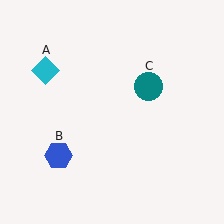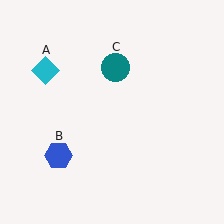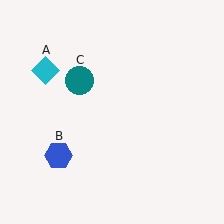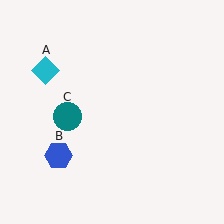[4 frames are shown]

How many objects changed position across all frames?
1 object changed position: teal circle (object C).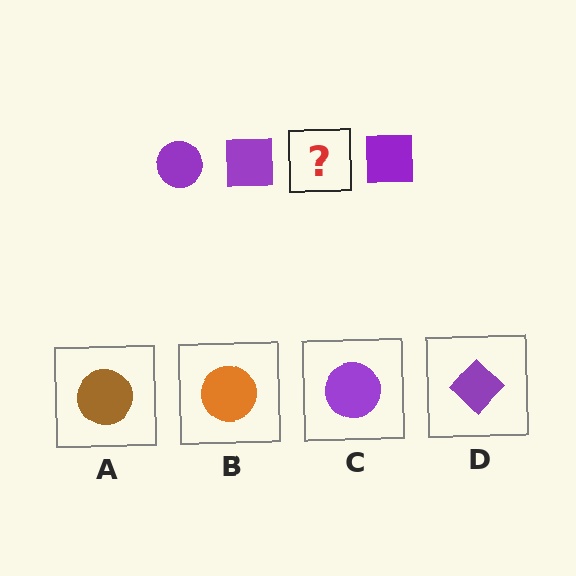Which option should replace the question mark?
Option C.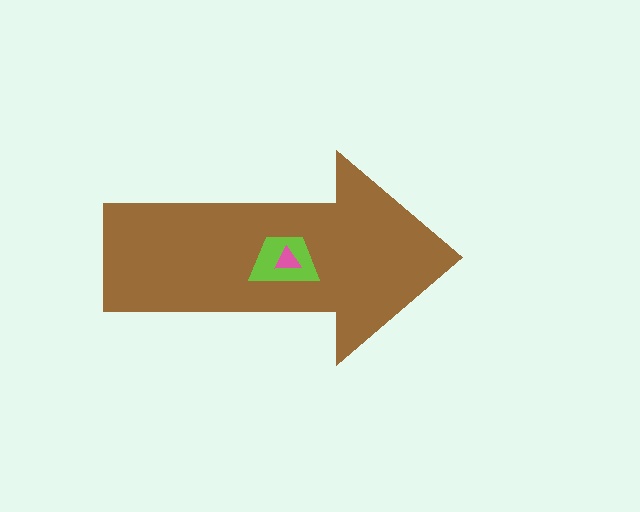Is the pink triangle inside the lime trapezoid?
Yes.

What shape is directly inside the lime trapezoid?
The pink triangle.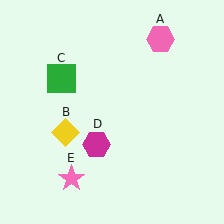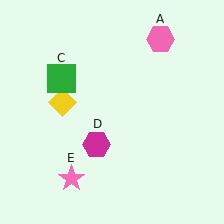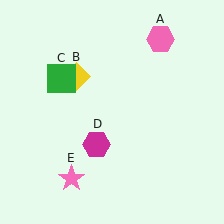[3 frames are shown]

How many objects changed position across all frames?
1 object changed position: yellow diamond (object B).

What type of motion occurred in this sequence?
The yellow diamond (object B) rotated clockwise around the center of the scene.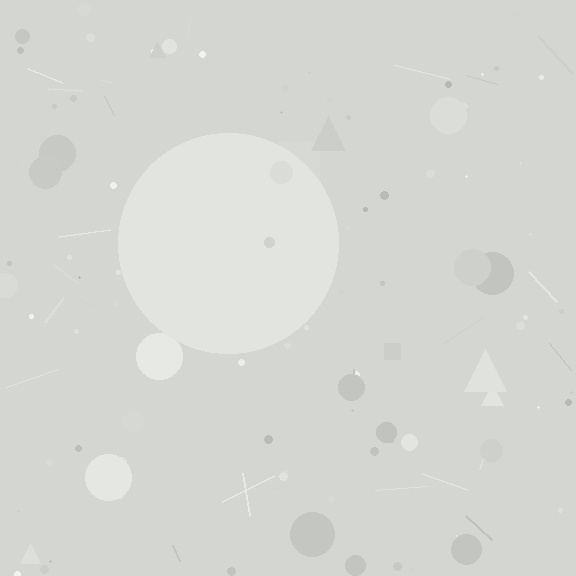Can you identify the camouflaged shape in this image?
The camouflaged shape is a circle.